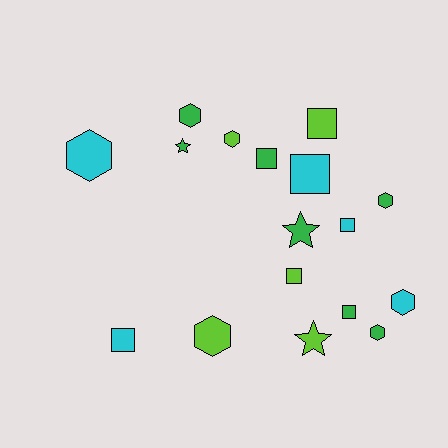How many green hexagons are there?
There are 3 green hexagons.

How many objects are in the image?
There are 17 objects.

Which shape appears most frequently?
Hexagon, with 7 objects.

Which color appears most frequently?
Green, with 7 objects.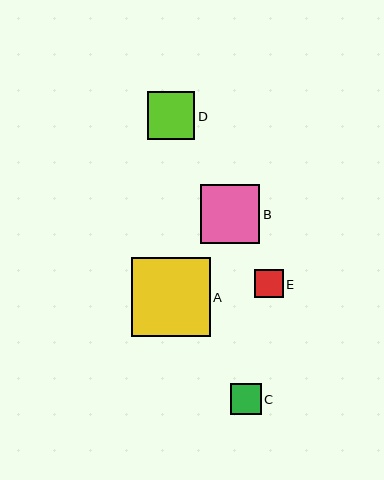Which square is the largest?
Square A is the largest with a size of approximately 79 pixels.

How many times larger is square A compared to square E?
Square A is approximately 2.8 times the size of square E.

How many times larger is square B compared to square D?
Square B is approximately 1.2 times the size of square D.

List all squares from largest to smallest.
From largest to smallest: A, B, D, C, E.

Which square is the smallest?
Square E is the smallest with a size of approximately 28 pixels.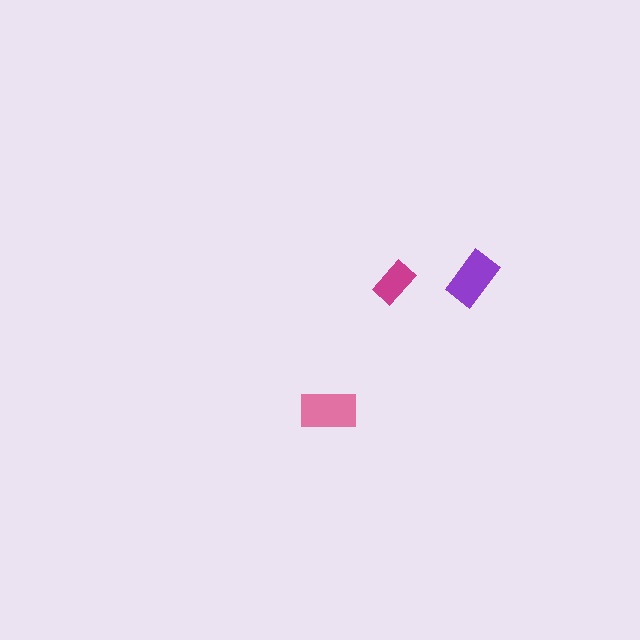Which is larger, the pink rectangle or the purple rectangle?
The pink one.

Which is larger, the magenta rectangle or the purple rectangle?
The purple one.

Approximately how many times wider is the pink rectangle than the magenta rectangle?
About 1.5 times wider.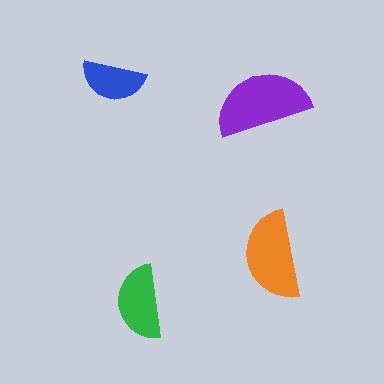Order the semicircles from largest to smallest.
the purple one, the orange one, the green one, the blue one.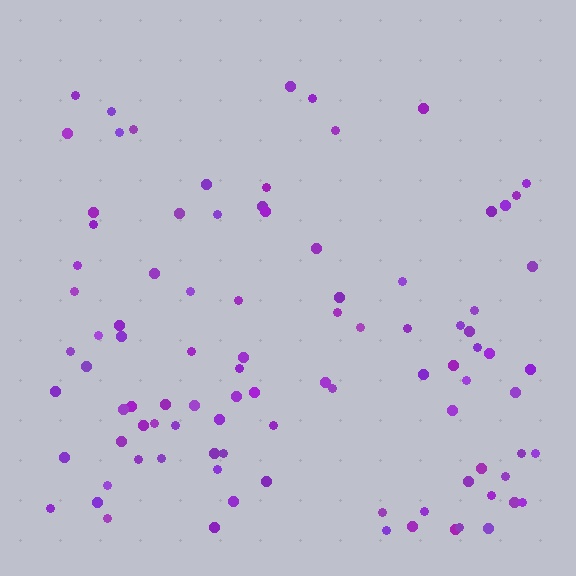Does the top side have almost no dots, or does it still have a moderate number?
Still a moderate number, just noticeably fewer than the bottom.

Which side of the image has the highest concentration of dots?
The bottom.